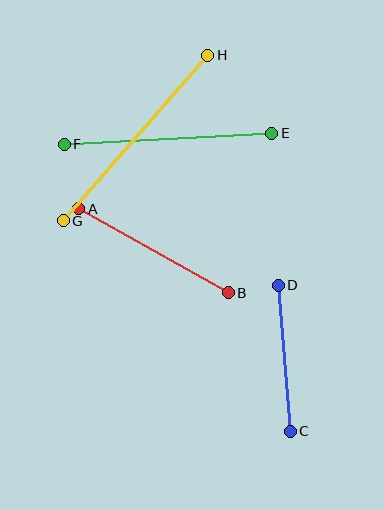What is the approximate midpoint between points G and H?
The midpoint is at approximately (136, 138) pixels.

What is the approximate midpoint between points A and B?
The midpoint is at approximately (154, 251) pixels.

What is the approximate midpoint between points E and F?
The midpoint is at approximately (168, 139) pixels.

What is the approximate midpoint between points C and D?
The midpoint is at approximately (284, 358) pixels.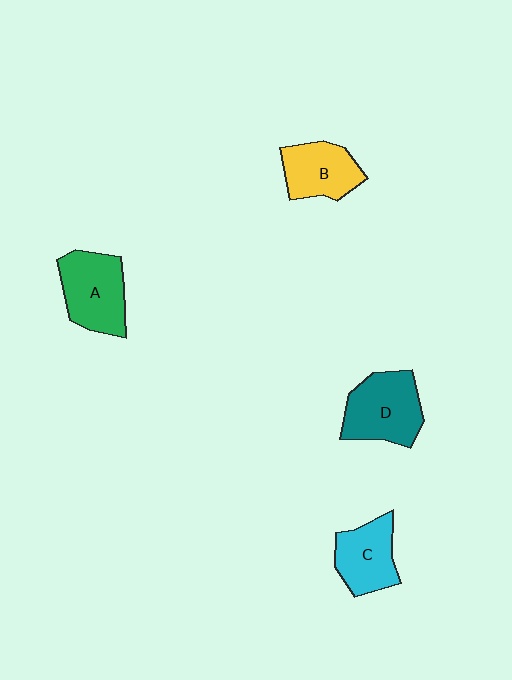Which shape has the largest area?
Shape D (teal).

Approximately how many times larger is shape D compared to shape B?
Approximately 1.3 times.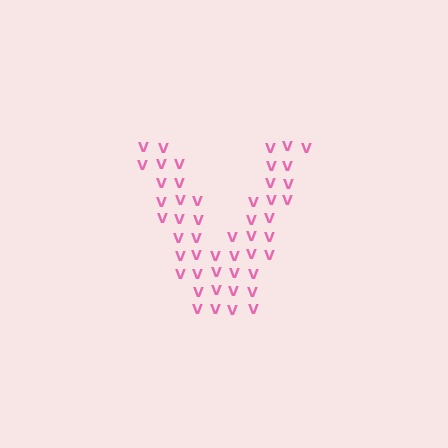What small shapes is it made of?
It is made of small letter V's.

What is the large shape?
The large shape is the letter V.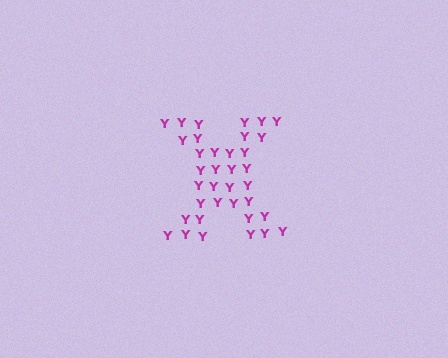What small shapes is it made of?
It is made of small letter Y's.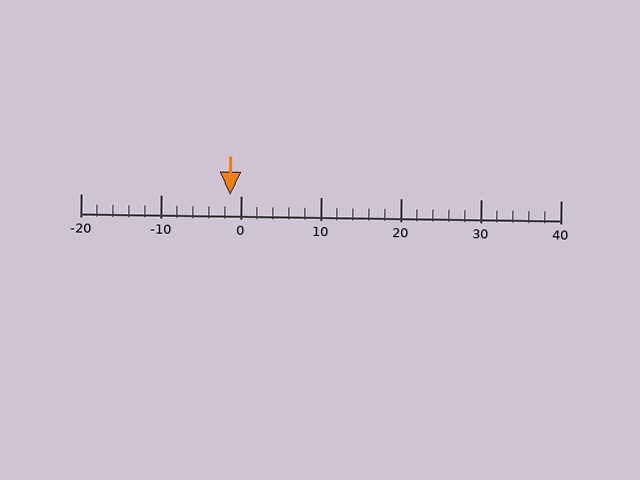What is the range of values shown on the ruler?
The ruler shows values from -20 to 40.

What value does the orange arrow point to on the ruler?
The orange arrow points to approximately -1.